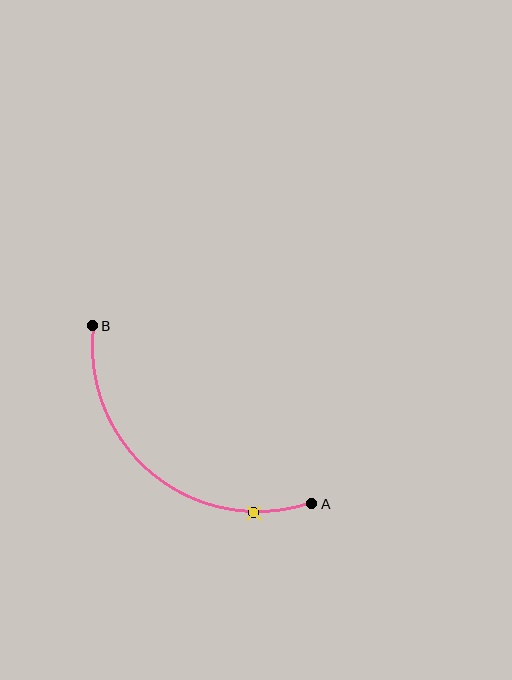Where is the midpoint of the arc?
The arc midpoint is the point on the curve farthest from the straight line joining A and B. It sits below and to the left of that line.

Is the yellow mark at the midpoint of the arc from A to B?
No. The yellow mark lies on the arc but is closer to endpoint A. The arc midpoint would be at the point on the curve equidistant along the arc from both A and B.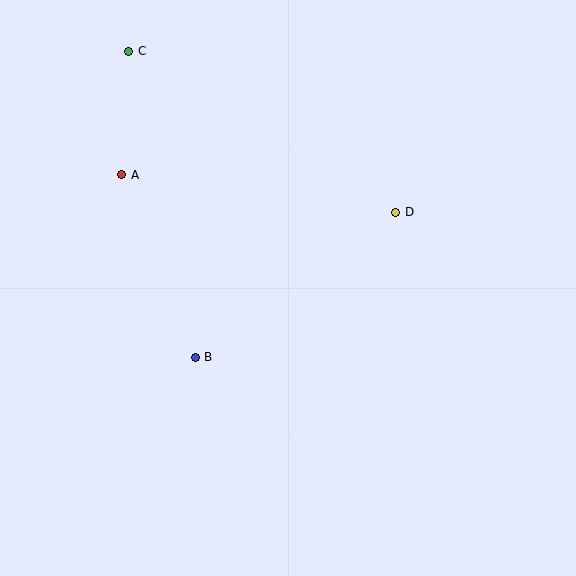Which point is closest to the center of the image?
Point B at (195, 357) is closest to the center.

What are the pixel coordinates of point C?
Point C is at (129, 51).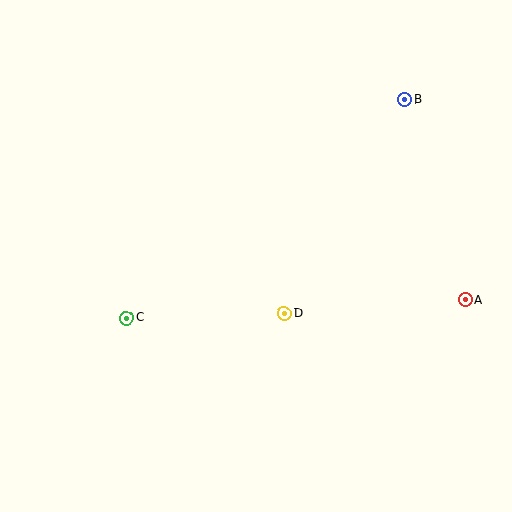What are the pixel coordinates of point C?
Point C is at (126, 318).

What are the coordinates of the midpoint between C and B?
The midpoint between C and B is at (265, 209).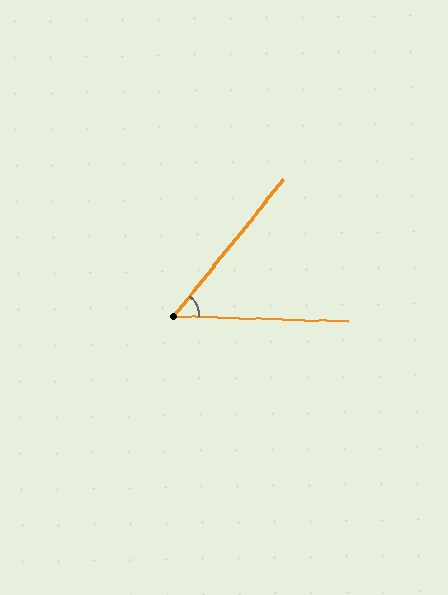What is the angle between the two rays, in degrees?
Approximately 53 degrees.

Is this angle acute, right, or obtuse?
It is acute.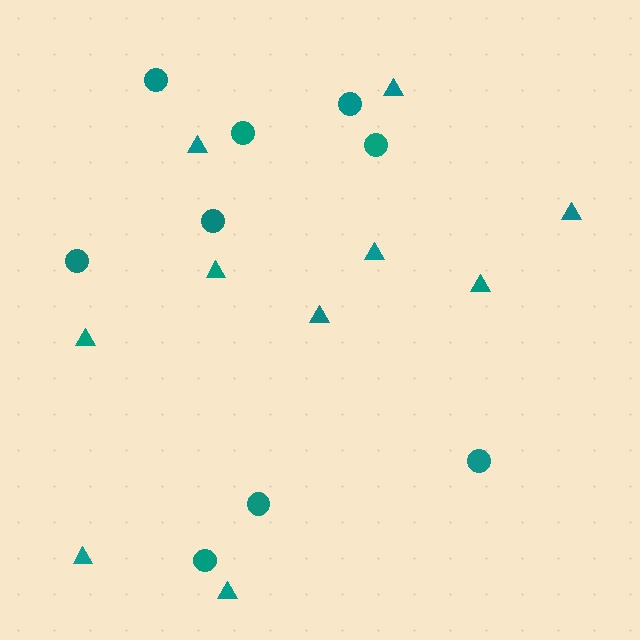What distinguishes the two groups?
There are 2 groups: one group of triangles (10) and one group of circles (9).